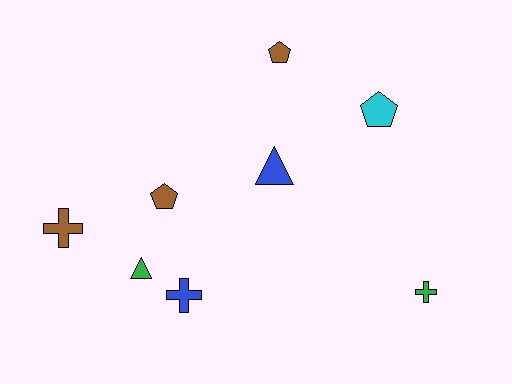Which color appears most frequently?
Brown, with 3 objects.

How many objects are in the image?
There are 8 objects.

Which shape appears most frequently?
Pentagon, with 3 objects.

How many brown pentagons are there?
There are 2 brown pentagons.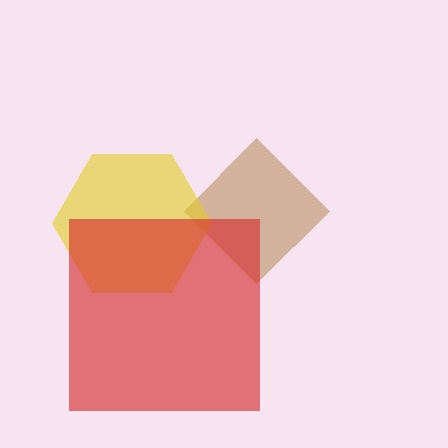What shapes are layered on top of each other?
The layered shapes are: a brown diamond, a yellow hexagon, a red square.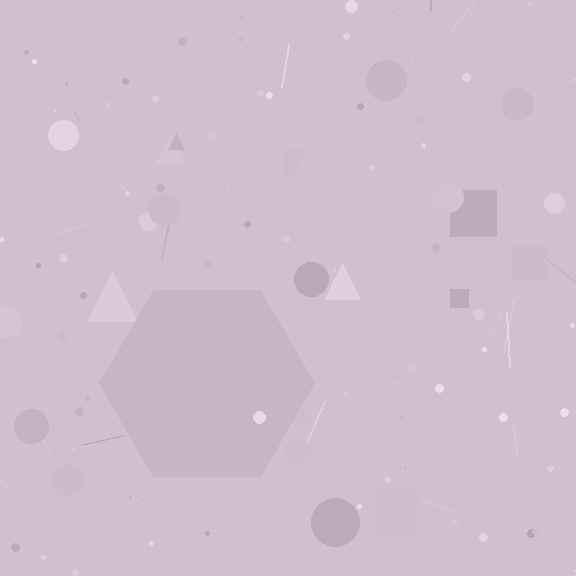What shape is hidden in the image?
A hexagon is hidden in the image.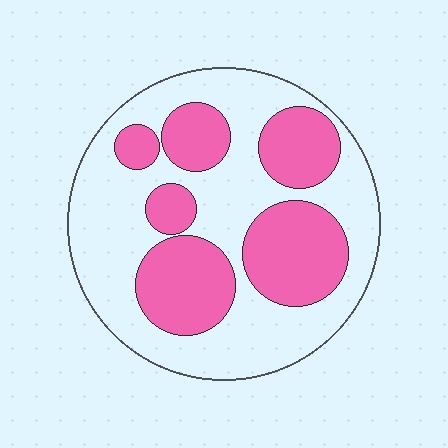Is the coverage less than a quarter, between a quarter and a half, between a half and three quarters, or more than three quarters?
Between a quarter and a half.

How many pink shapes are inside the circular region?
6.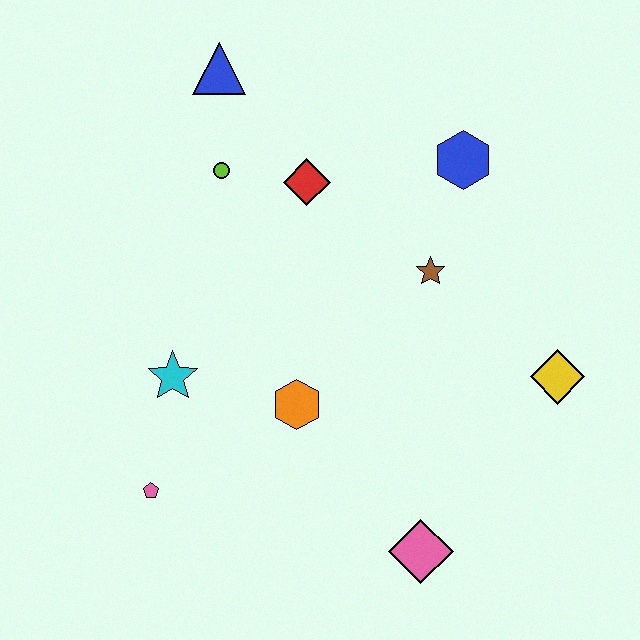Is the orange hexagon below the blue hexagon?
Yes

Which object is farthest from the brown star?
The pink pentagon is farthest from the brown star.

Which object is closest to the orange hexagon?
The cyan star is closest to the orange hexagon.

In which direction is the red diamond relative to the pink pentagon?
The red diamond is above the pink pentagon.